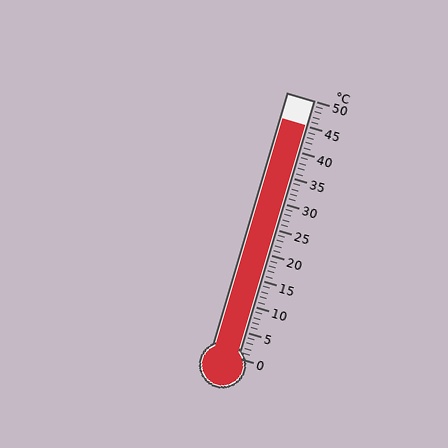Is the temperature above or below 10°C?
The temperature is above 10°C.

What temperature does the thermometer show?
The thermometer shows approximately 45°C.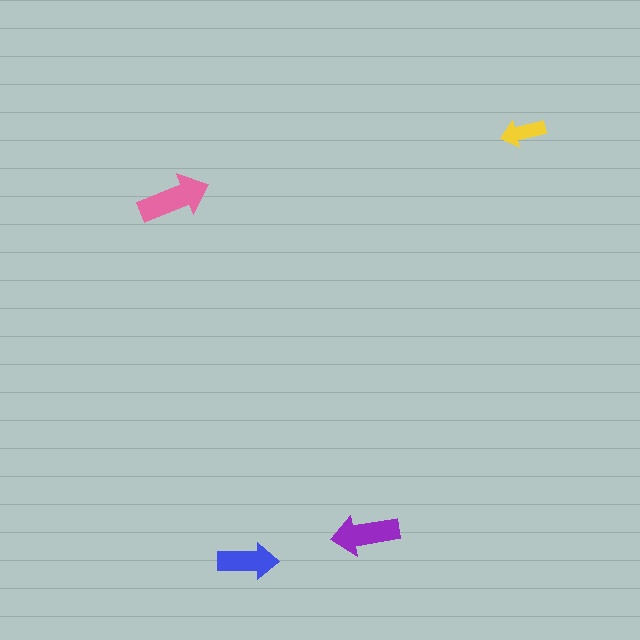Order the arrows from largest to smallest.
the pink one, the purple one, the blue one, the yellow one.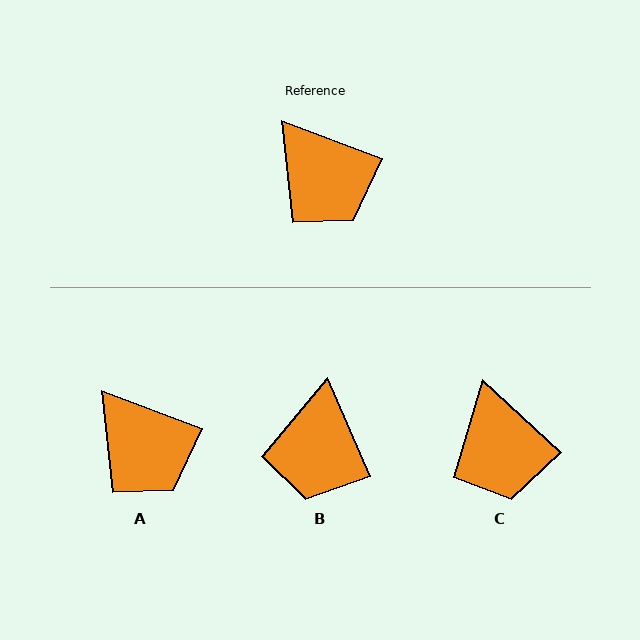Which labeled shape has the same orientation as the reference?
A.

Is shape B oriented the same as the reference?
No, it is off by about 46 degrees.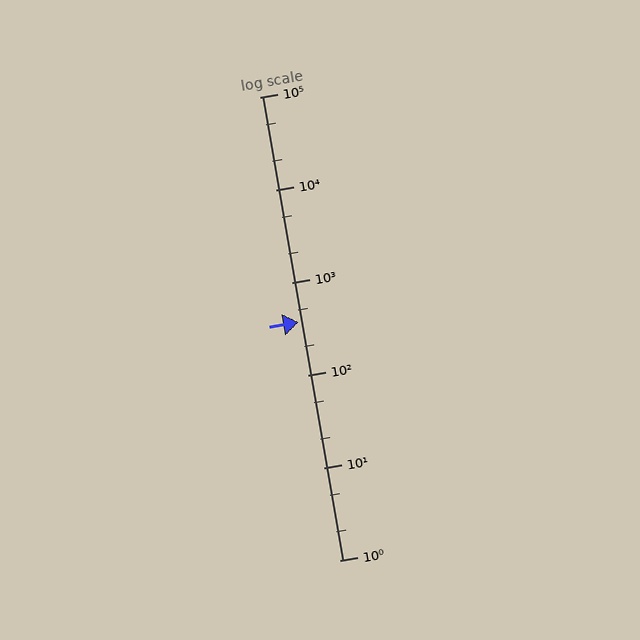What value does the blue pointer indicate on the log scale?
The pointer indicates approximately 370.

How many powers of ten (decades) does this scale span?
The scale spans 5 decades, from 1 to 100000.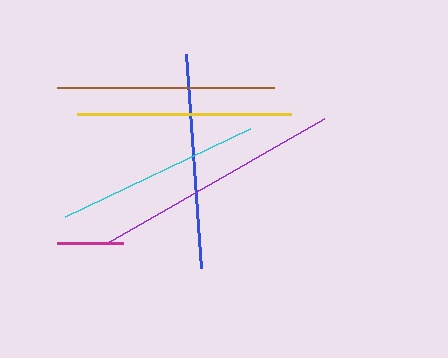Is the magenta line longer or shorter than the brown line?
The brown line is longer than the magenta line.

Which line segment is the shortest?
The magenta line is the shortest at approximately 66 pixels.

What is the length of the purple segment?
The purple segment is approximately 251 pixels long.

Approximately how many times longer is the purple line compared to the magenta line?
The purple line is approximately 3.8 times the length of the magenta line.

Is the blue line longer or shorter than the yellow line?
The blue line is longer than the yellow line.